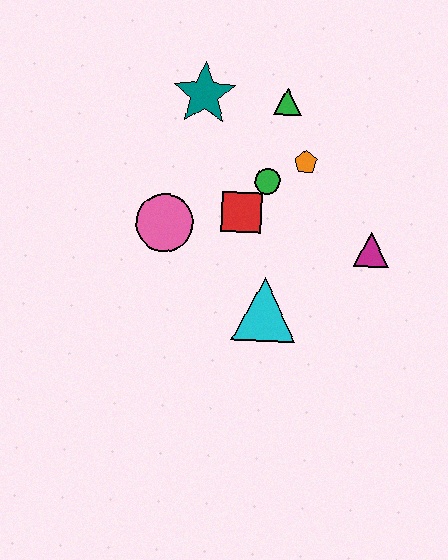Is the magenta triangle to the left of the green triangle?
No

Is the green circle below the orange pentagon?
Yes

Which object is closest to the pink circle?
The red square is closest to the pink circle.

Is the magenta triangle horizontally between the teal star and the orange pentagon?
No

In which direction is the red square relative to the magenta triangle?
The red square is to the left of the magenta triangle.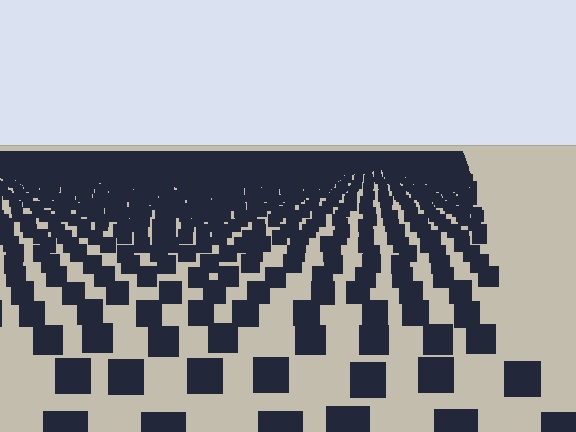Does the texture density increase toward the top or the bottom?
Density increases toward the top.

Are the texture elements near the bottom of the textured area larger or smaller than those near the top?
Larger. Near the bottom, elements are closer to the viewer and appear at a bigger on-screen size.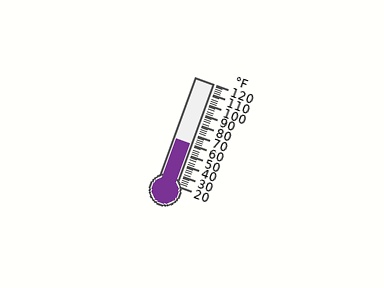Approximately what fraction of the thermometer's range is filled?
The thermometer is filled to approximately 40% of its range.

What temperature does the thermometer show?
The thermometer shows approximately 60°F.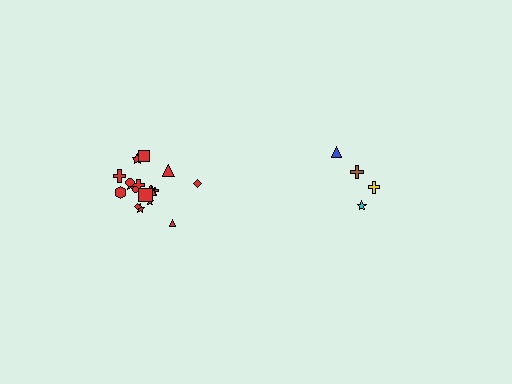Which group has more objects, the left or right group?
The left group.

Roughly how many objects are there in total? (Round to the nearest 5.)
Roughly 20 objects in total.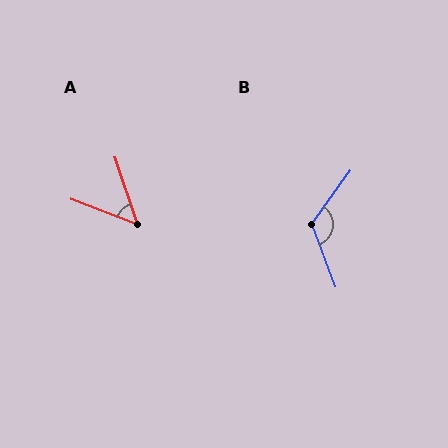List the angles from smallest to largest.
A (50°), B (123°).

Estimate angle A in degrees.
Approximately 50 degrees.